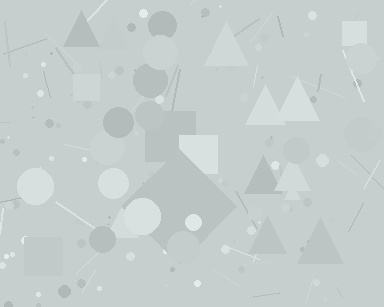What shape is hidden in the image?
A diamond is hidden in the image.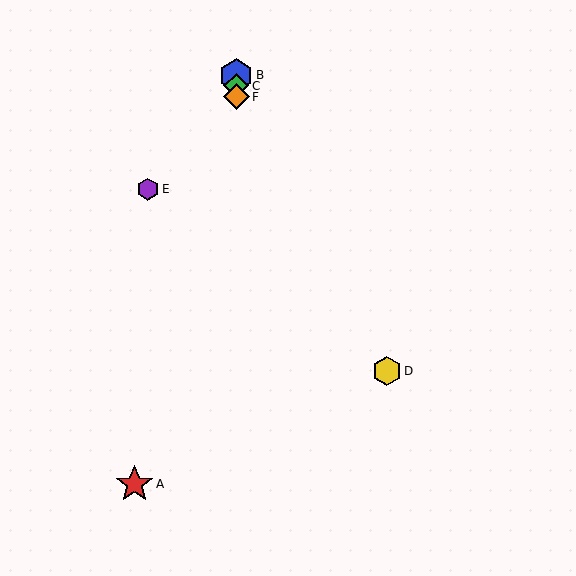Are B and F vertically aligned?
Yes, both are at x≈236.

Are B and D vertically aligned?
No, B is at x≈236 and D is at x≈387.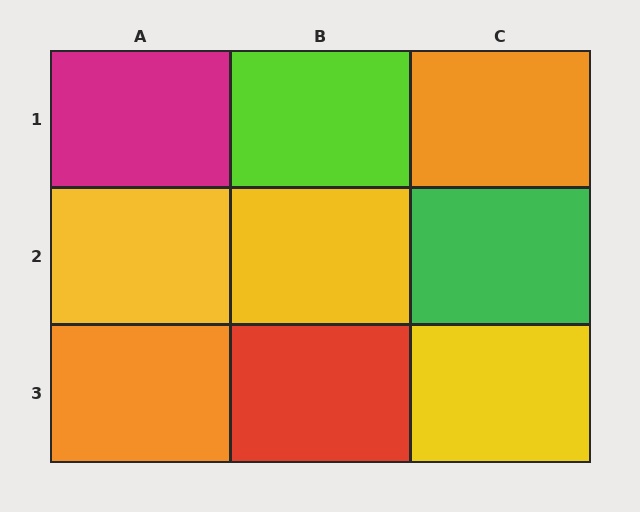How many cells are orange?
2 cells are orange.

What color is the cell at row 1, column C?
Orange.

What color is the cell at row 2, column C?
Green.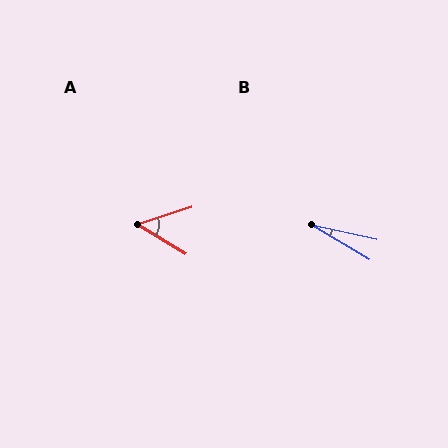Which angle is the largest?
A, at approximately 49 degrees.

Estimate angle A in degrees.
Approximately 49 degrees.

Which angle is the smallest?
B, at approximately 19 degrees.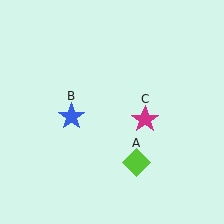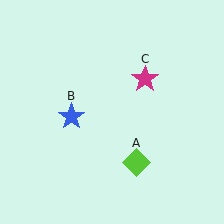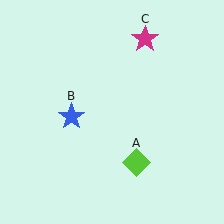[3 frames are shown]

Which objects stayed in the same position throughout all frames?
Lime diamond (object A) and blue star (object B) remained stationary.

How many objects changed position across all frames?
1 object changed position: magenta star (object C).